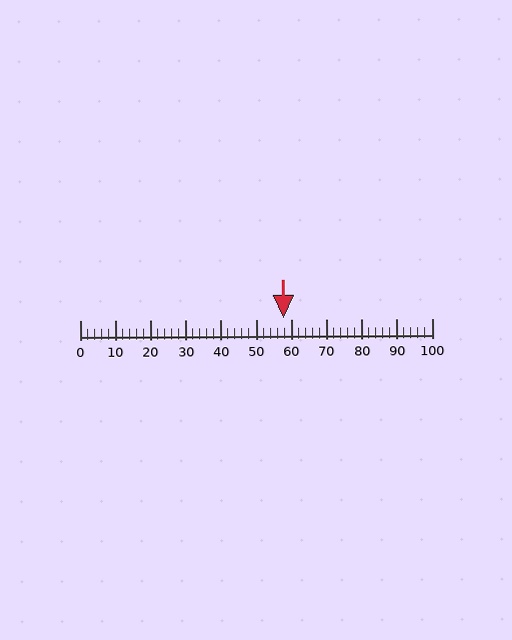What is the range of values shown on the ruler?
The ruler shows values from 0 to 100.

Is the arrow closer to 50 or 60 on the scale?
The arrow is closer to 60.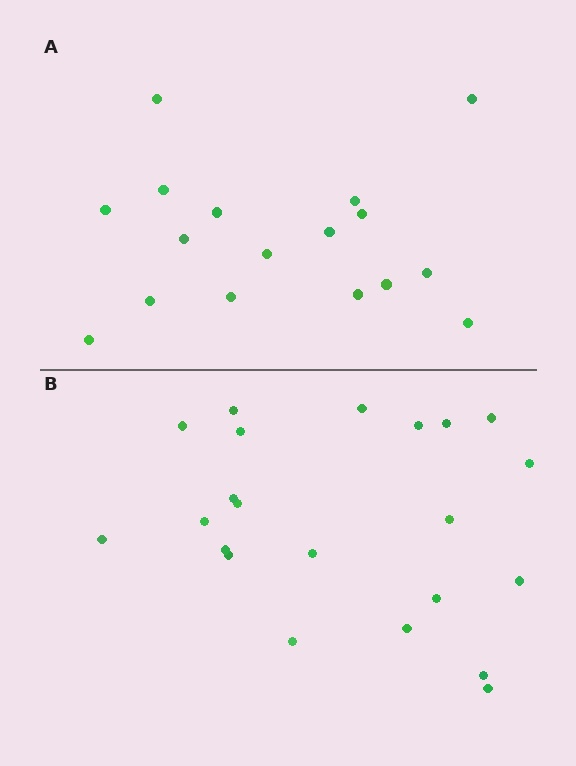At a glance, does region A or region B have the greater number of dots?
Region B (the bottom region) has more dots.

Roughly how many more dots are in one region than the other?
Region B has about 5 more dots than region A.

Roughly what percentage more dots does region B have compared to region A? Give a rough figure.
About 30% more.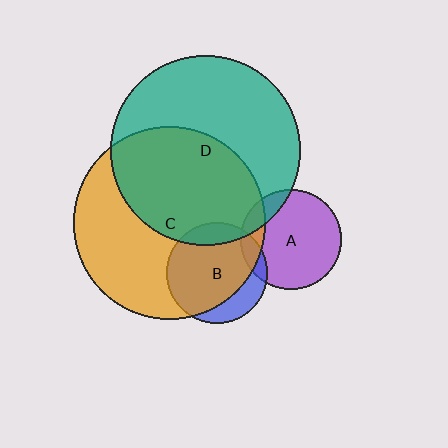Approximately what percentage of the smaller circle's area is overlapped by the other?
Approximately 80%.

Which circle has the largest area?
Circle C (orange).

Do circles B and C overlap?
Yes.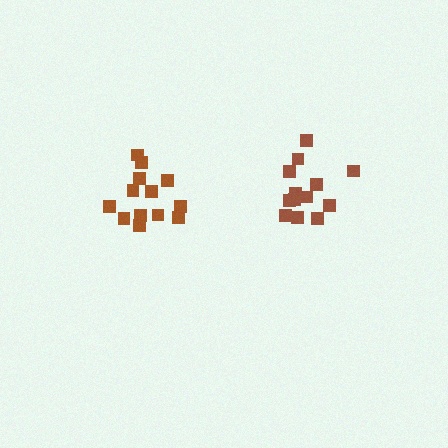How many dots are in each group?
Group 1: 13 dots, Group 2: 13 dots (26 total).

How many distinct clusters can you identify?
There are 2 distinct clusters.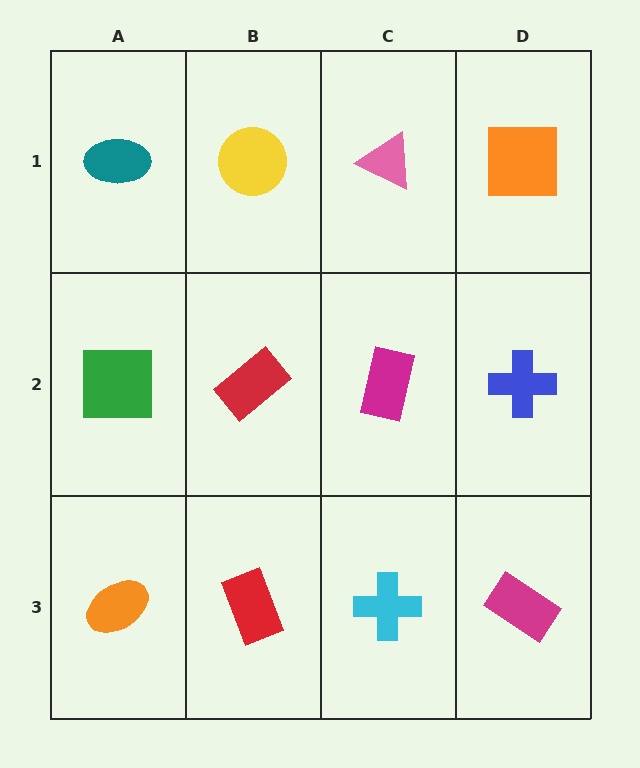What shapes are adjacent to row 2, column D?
An orange square (row 1, column D), a magenta rectangle (row 3, column D), a magenta rectangle (row 2, column C).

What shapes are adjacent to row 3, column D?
A blue cross (row 2, column D), a cyan cross (row 3, column C).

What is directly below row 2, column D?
A magenta rectangle.